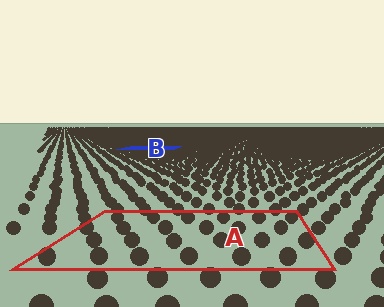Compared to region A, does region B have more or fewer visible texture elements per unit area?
Region B has more texture elements per unit area — they are packed more densely because it is farther away.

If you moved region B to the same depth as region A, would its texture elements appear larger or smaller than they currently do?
They would appear larger. At a closer depth, the same texture elements are projected at a bigger on-screen size.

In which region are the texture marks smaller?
The texture marks are smaller in region B, because it is farther away.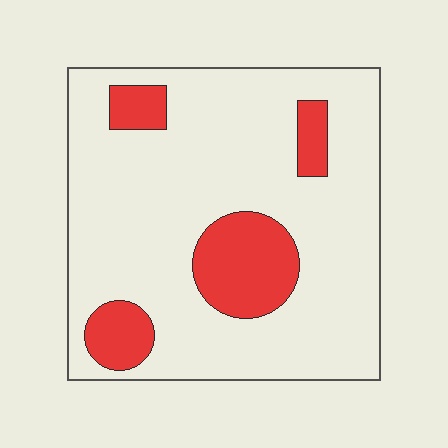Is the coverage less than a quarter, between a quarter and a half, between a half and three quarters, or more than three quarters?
Less than a quarter.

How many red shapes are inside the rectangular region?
4.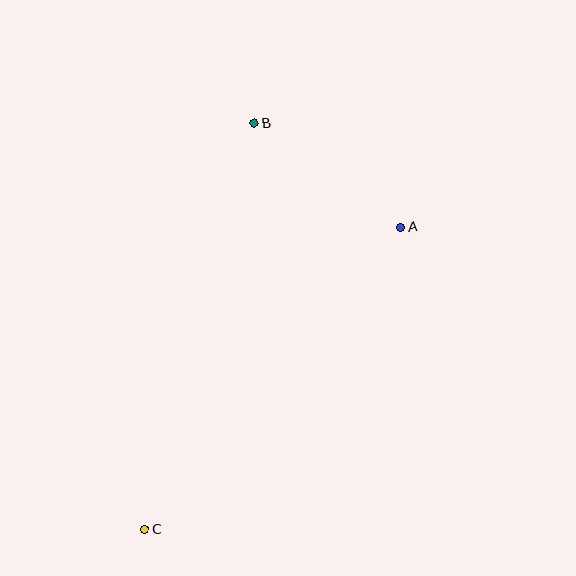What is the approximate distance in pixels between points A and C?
The distance between A and C is approximately 395 pixels.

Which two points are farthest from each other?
Points B and C are farthest from each other.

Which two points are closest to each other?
Points A and B are closest to each other.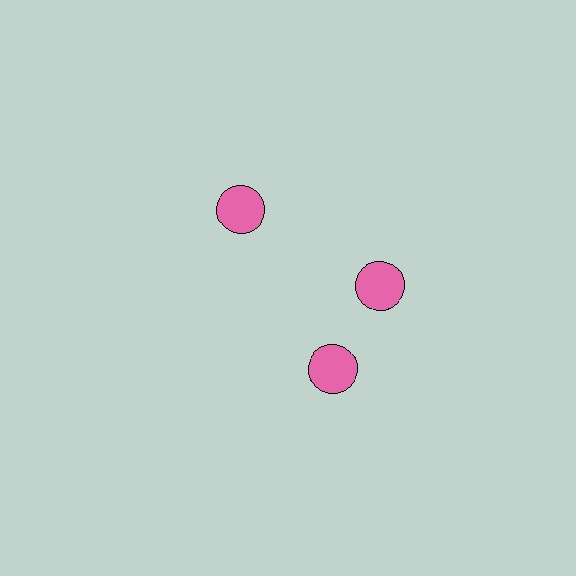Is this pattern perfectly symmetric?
No. The 3 pink circles are arranged in a ring, but one element near the 7 o'clock position is rotated out of alignment along the ring, breaking the 3-fold rotational symmetry.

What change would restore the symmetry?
The symmetry would be restored by rotating it back into even spacing with its neighbors so that all 3 circles sit at equal angles and equal distance from the center.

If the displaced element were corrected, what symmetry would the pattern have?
It would have 3-fold rotational symmetry — the pattern would map onto itself every 120 degrees.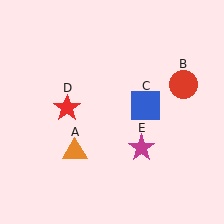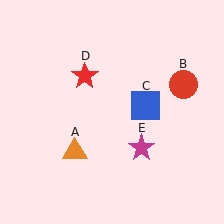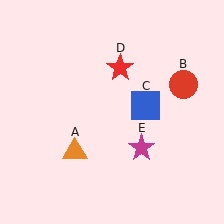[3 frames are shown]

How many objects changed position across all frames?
1 object changed position: red star (object D).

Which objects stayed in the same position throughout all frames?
Orange triangle (object A) and red circle (object B) and blue square (object C) and magenta star (object E) remained stationary.